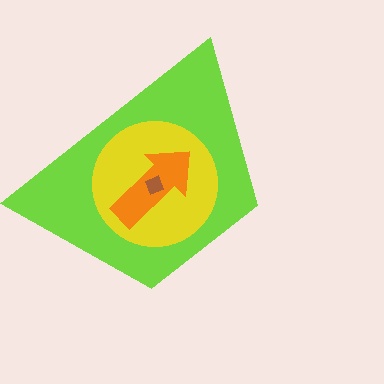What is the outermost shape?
The lime trapezoid.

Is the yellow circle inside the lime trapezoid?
Yes.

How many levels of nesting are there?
4.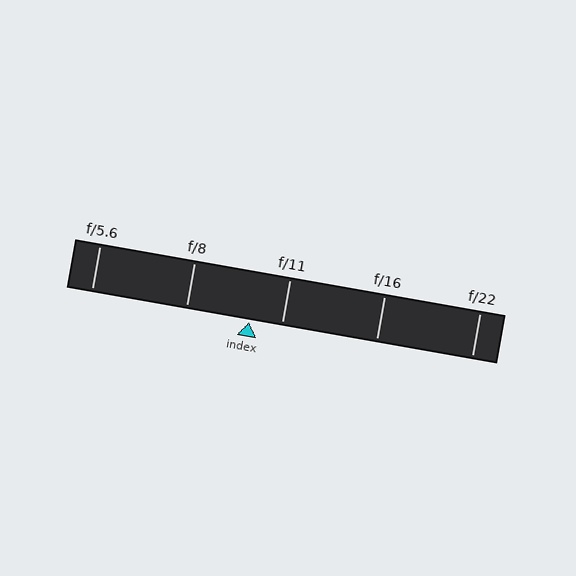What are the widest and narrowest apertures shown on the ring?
The widest aperture shown is f/5.6 and the narrowest is f/22.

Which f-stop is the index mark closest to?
The index mark is closest to f/11.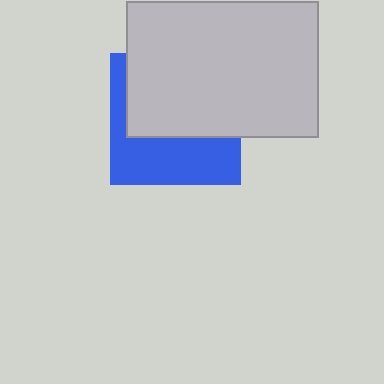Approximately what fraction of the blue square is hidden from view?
Roughly 56% of the blue square is hidden behind the light gray rectangle.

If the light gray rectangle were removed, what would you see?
You would see the complete blue square.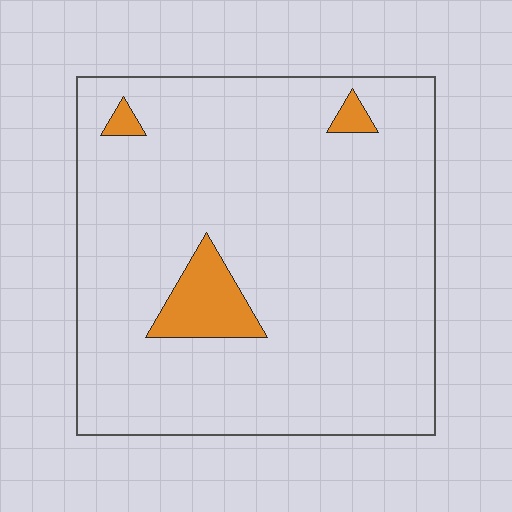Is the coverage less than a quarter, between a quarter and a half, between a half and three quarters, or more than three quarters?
Less than a quarter.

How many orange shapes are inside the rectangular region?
3.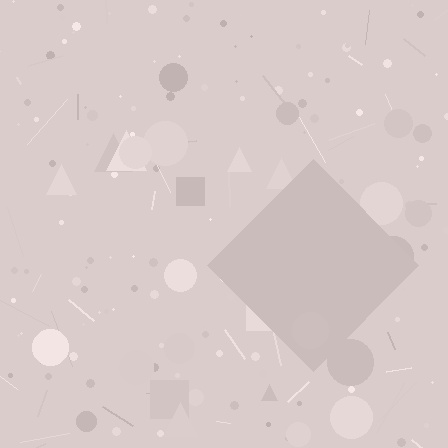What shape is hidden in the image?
A diamond is hidden in the image.